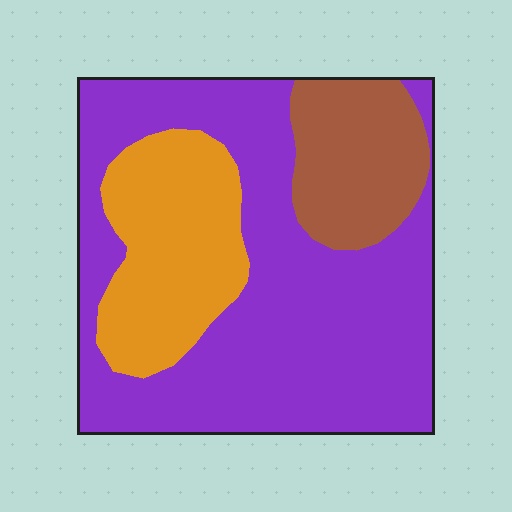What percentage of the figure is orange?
Orange takes up between a sixth and a third of the figure.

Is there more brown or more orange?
Orange.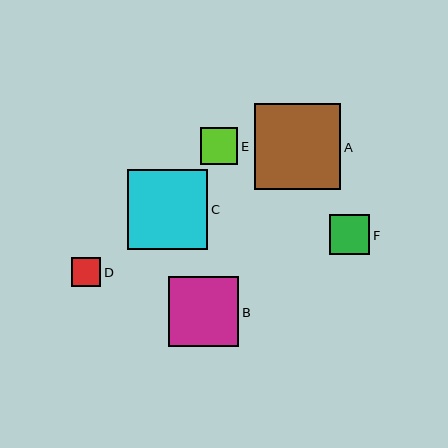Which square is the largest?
Square A is the largest with a size of approximately 86 pixels.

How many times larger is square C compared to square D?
Square C is approximately 2.7 times the size of square D.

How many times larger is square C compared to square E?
Square C is approximately 2.1 times the size of square E.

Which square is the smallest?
Square D is the smallest with a size of approximately 29 pixels.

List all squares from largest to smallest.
From largest to smallest: A, C, B, F, E, D.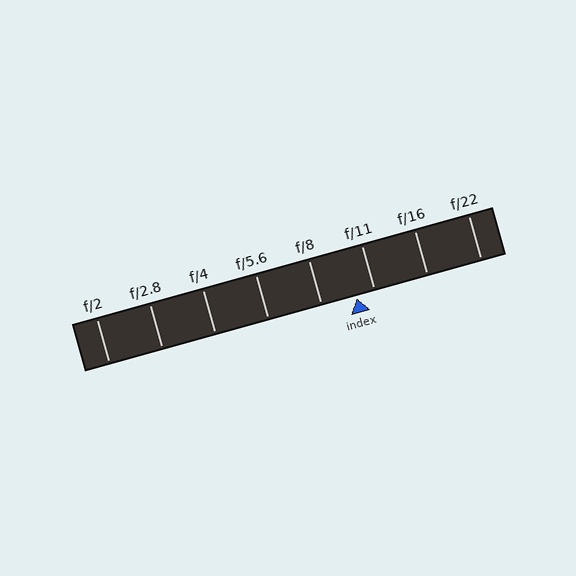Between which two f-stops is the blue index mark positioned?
The index mark is between f/8 and f/11.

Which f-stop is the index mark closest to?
The index mark is closest to f/11.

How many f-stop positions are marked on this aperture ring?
There are 8 f-stop positions marked.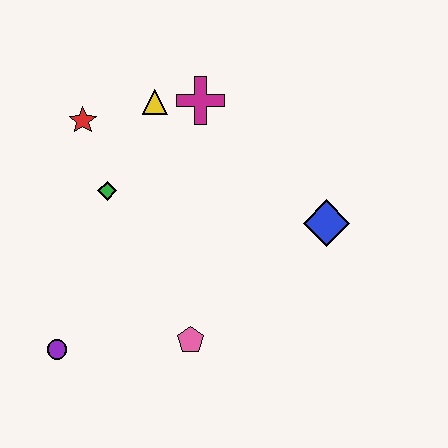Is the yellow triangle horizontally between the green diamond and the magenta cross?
Yes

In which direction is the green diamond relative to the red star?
The green diamond is below the red star.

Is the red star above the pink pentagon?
Yes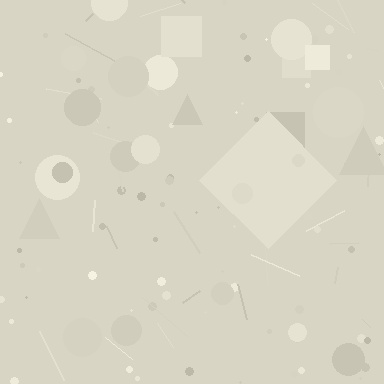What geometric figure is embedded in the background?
A diamond is embedded in the background.